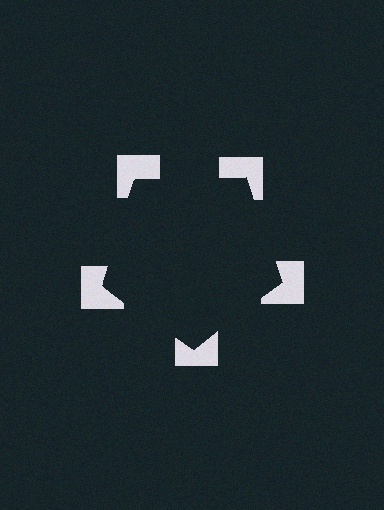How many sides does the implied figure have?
5 sides.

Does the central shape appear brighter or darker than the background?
It typically appears slightly darker than the background, even though no actual brightness change is drawn.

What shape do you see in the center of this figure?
An illusory pentagon — its edges are inferred from the aligned wedge cuts in the notched squares, not physically drawn.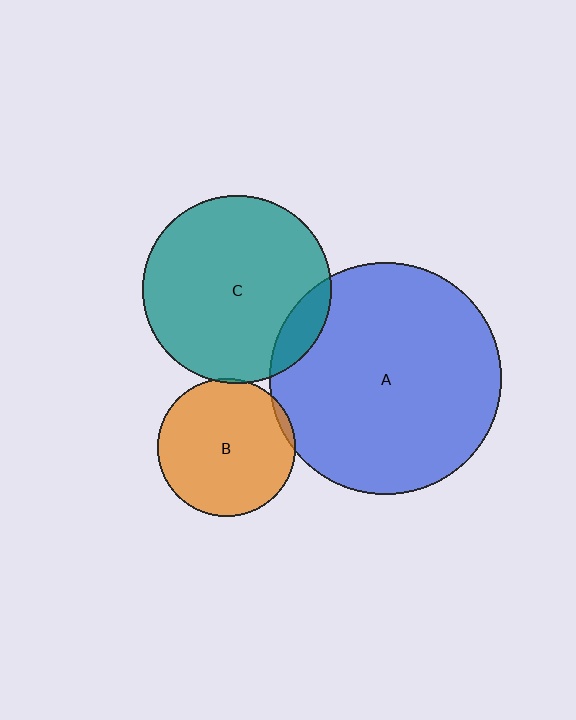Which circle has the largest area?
Circle A (blue).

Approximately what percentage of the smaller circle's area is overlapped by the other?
Approximately 5%.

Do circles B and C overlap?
Yes.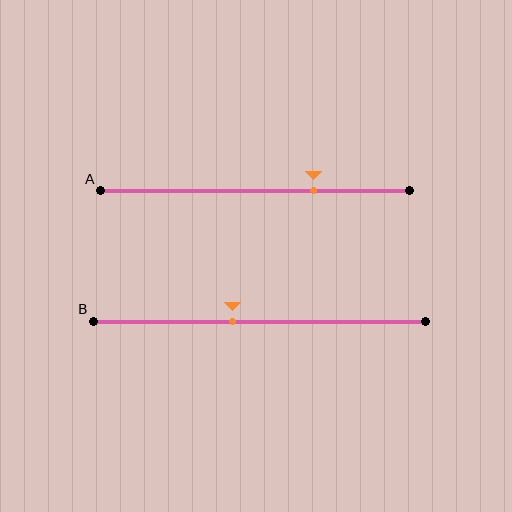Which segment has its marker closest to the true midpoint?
Segment B has its marker closest to the true midpoint.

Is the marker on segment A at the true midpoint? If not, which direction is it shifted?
No, the marker on segment A is shifted to the right by about 19% of the segment length.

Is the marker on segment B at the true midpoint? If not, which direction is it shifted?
No, the marker on segment B is shifted to the left by about 8% of the segment length.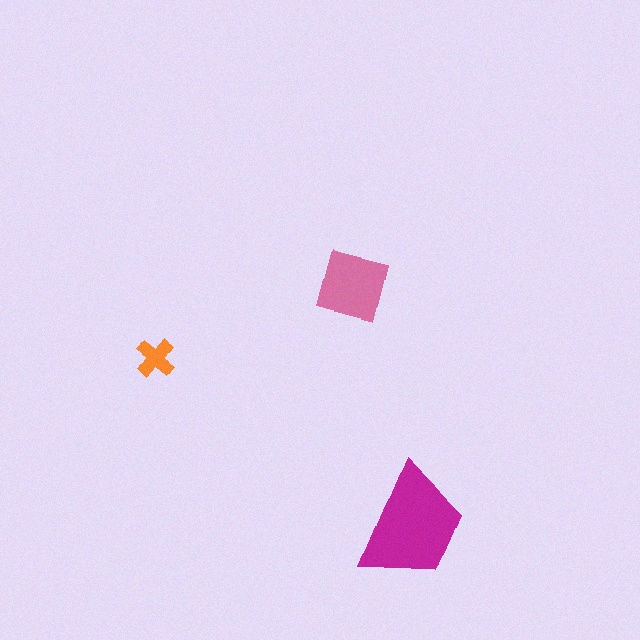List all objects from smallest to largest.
The orange cross, the pink square, the magenta trapezoid.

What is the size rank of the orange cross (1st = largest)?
3rd.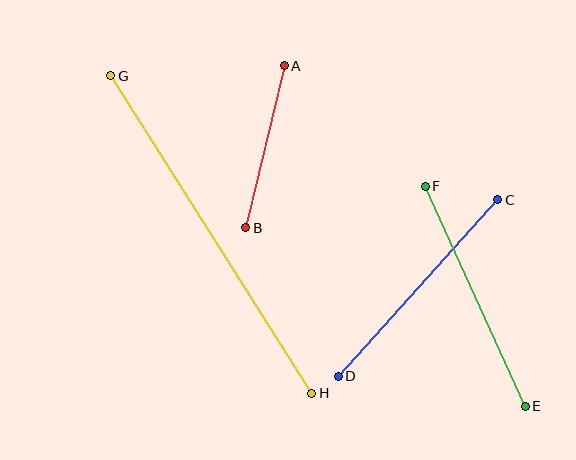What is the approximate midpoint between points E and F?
The midpoint is at approximately (475, 296) pixels.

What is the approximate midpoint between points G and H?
The midpoint is at approximately (211, 235) pixels.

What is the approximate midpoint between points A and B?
The midpoint is at approximately (265, 147) pixels.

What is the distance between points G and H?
The distance is approximately 376 pixels.